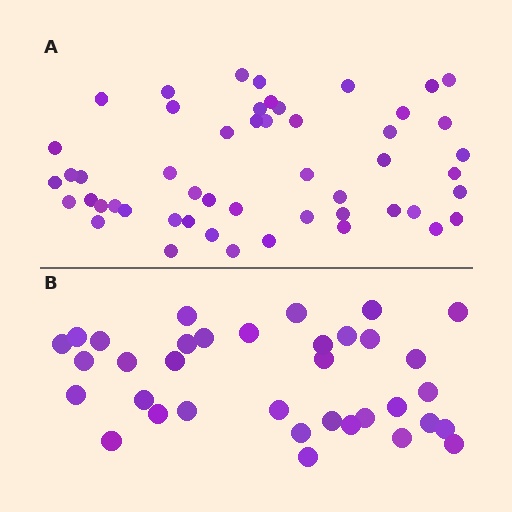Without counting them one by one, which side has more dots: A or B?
Region A (the top region) has more dots.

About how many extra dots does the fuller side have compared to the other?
Region A has approximately 15 more dots than region B.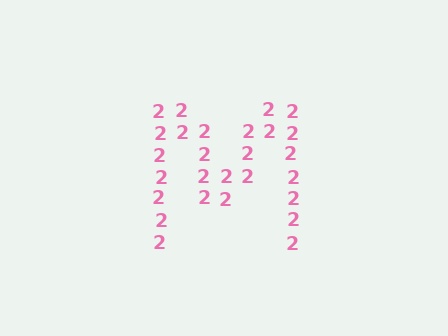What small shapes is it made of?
It is made of small digit 2's.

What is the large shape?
The large shape is the letter M.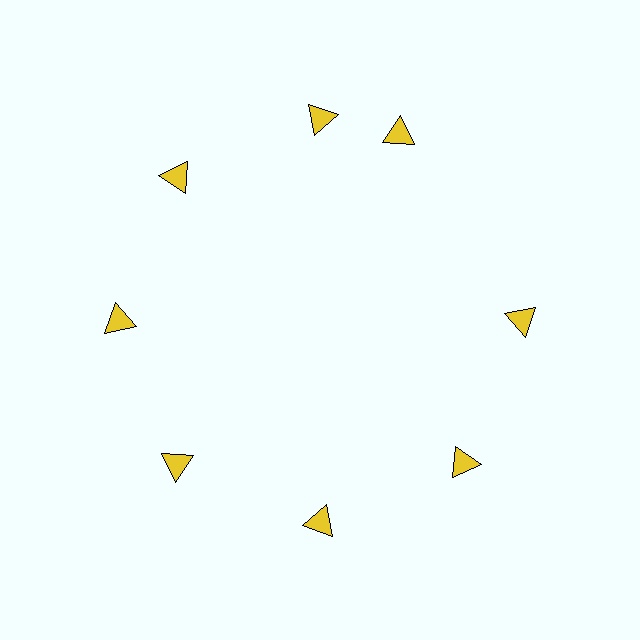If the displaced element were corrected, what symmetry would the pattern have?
It would have 8-fold rotational symmetry — the pattern would map onto itself every 45 degrees.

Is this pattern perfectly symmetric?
No. The 8 yellow triangles are arranged in a ring, but one element near the 2 o'clock position is rotated out of alignment along the ring, breaking the 8-fold rotational symmetry.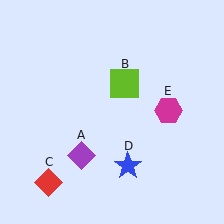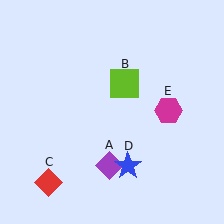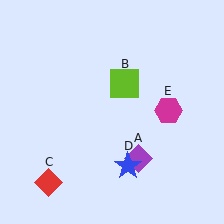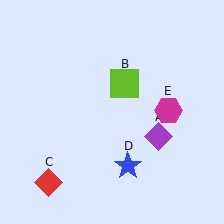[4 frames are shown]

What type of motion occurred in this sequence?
The purple diamond (object A) rotated counterclockwise around the center of the scene.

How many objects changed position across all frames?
1 object changed position: purple diamond (object A).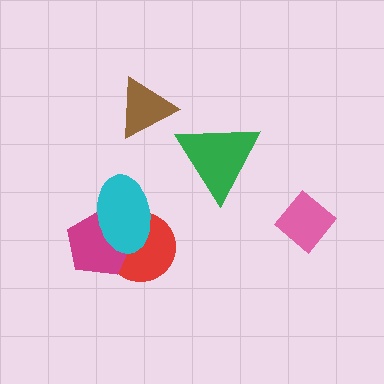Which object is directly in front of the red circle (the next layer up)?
The magenta pentagon is directly in front of the red circle.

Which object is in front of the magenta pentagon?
The cyan ellipse is in front of the magenta pentagon.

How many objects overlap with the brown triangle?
0 objects overlap with the brown triangle.